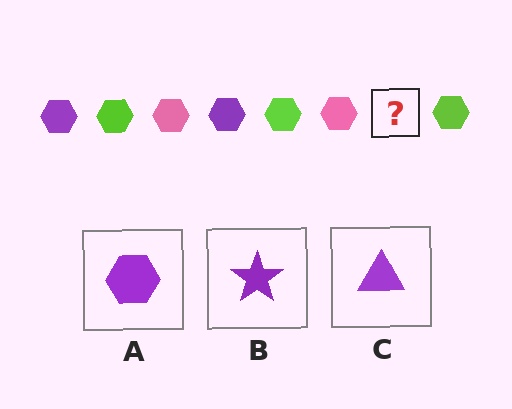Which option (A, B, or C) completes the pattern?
A.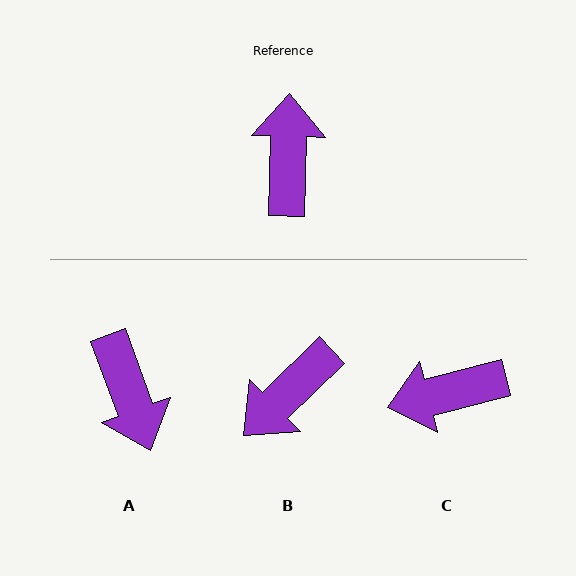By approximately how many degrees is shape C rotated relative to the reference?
Approximately 105 degrees counter-clockwise.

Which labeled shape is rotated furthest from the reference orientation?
A, about 158 degrees away.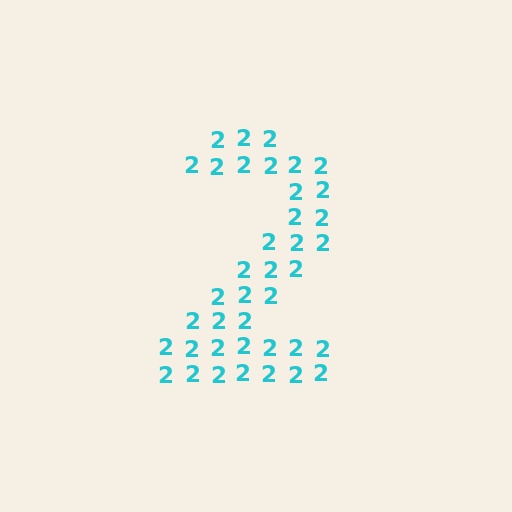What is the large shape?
The large shape is the digit 2.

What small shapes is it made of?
It is made of small digit 2's.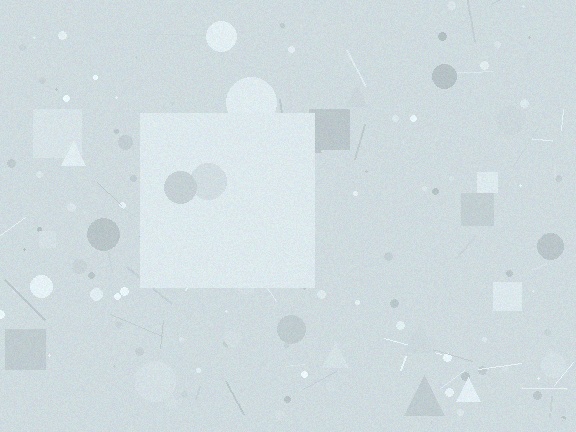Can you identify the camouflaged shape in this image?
The camouflaged shape is a square.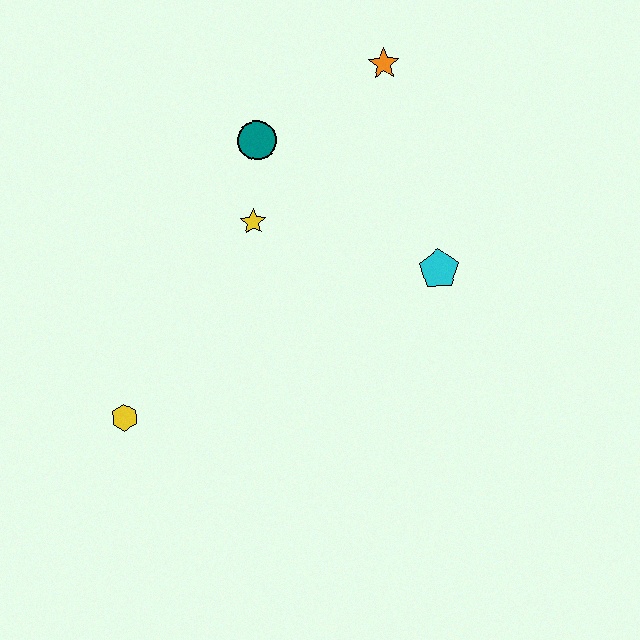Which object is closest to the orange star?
The teal circle is closest to the orange star.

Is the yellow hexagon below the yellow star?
Yes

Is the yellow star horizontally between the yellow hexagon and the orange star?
Yes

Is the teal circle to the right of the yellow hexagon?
Yes